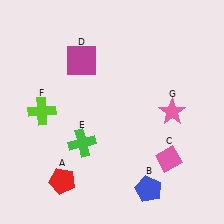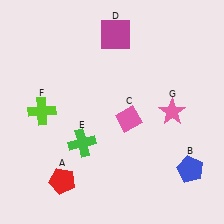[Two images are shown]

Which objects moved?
The objects that moved are: the blue pentagon (B), the pink diamond (C), the magenta square (D).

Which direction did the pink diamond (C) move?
The pink diamond (C) moved up.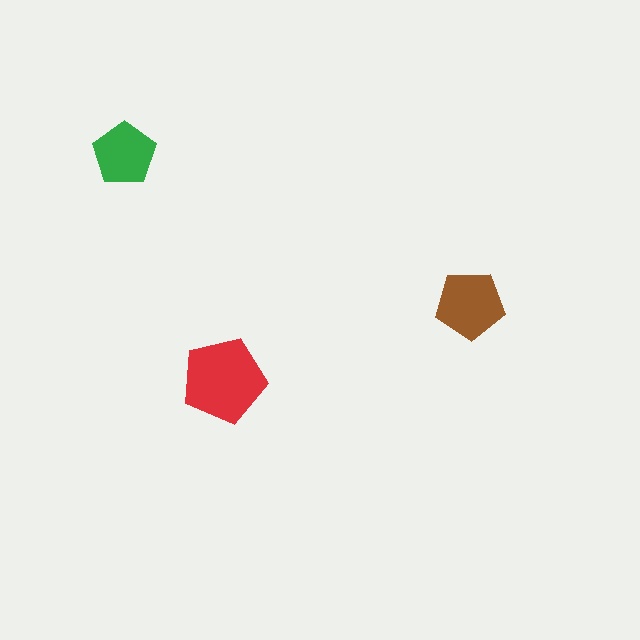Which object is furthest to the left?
The green pentagon is leftmost.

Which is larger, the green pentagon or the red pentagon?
The red one.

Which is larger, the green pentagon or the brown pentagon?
The brown one.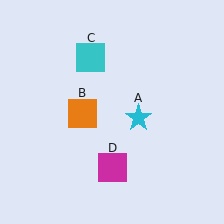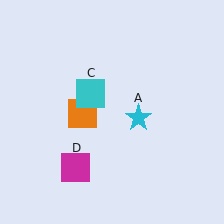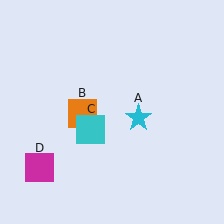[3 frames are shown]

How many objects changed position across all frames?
2 objects changed position: cyan square (object C), magenta square (object D).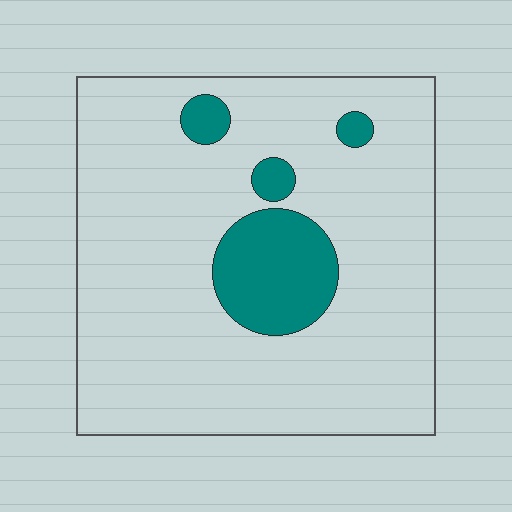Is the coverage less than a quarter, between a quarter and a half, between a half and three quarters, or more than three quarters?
Less than a quarter.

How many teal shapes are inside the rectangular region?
4.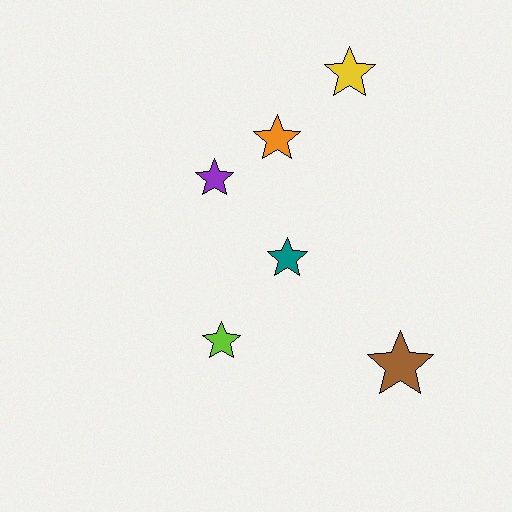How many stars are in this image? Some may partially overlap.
There are 6 stars.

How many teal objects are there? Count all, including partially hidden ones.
There is 1 teal object.